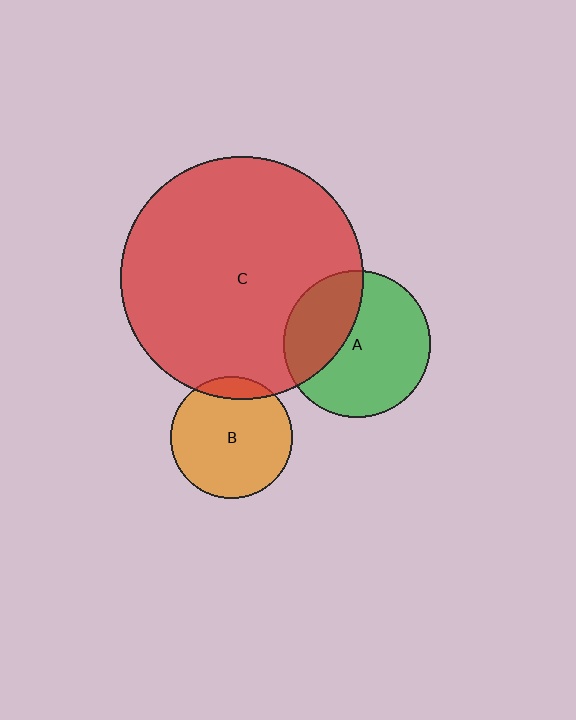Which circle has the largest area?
Circle C (red).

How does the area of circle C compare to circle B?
Approximately 3.9 times.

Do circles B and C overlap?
Yes.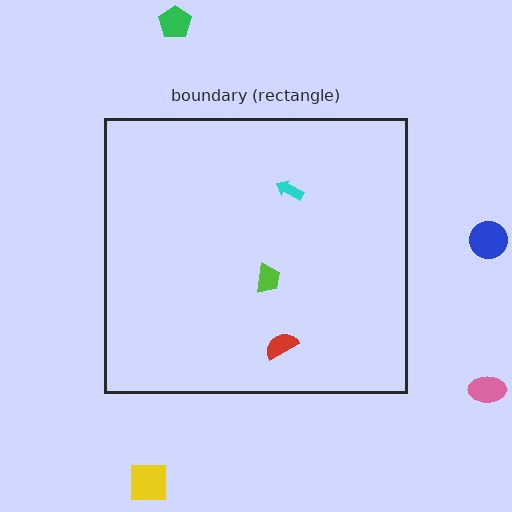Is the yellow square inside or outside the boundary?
Outside.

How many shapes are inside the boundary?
3 inside, 4 outside.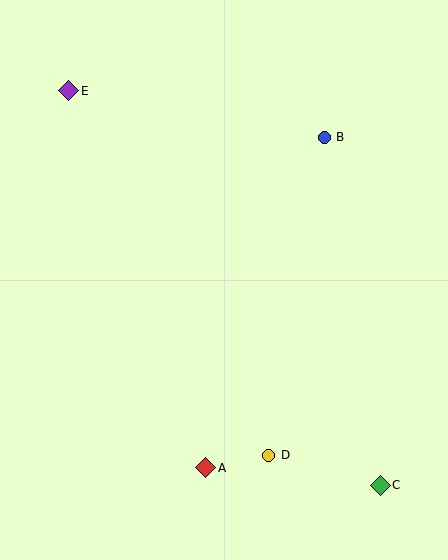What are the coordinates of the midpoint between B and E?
The midpoint between B and E is at (196, 114).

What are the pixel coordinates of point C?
Point C is at (380, 485).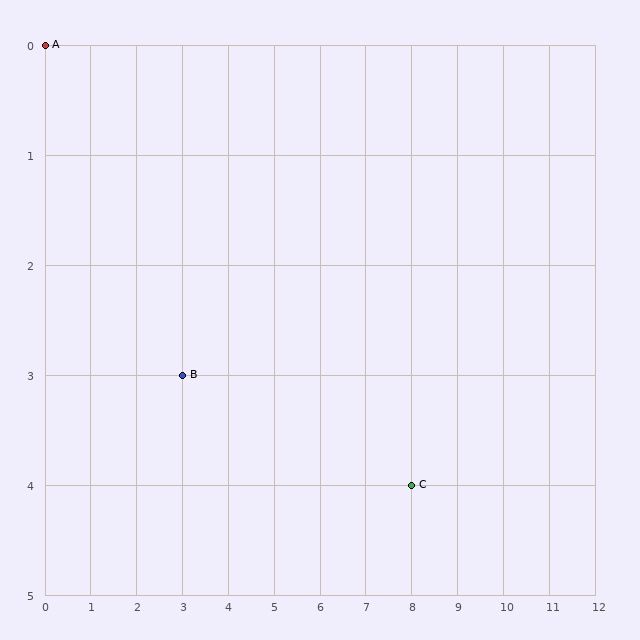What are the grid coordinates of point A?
Point A is at grid coordinates (0, 0).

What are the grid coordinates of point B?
Point B is at grid coordinates (3, 3).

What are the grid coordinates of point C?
Point C is at grid coordinates (8, 4).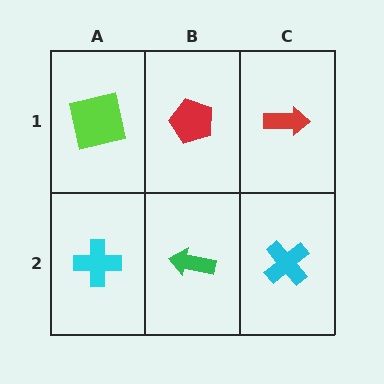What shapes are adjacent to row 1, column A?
A cyan cross (row 2, column A), a red pentagon (row 1, column B).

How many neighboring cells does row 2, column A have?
2.